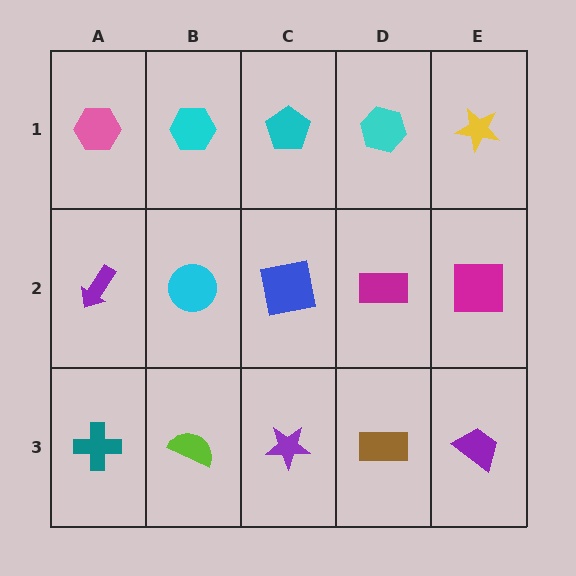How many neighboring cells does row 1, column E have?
2.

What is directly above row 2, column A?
A pink hexagon.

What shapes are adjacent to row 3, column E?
A magenta square (row 2, column E), a brown rectangle (row 3, column D).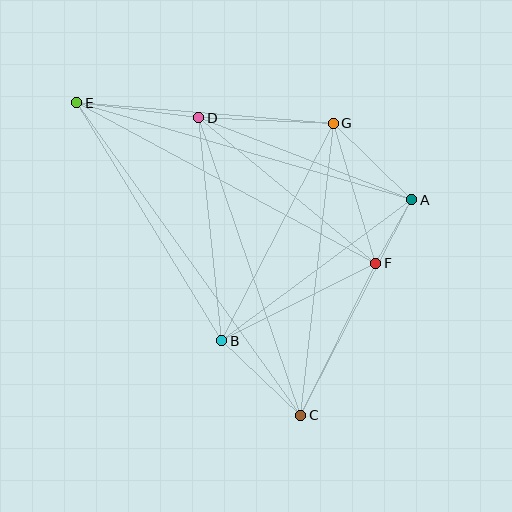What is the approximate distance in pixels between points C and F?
The distance between C and F is approximately 170 pixels.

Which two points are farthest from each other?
Points C and E are farthest from each other.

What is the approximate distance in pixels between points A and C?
The distance between A and C is approximately 242 pixels.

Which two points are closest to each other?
Points A and F are closest to each other.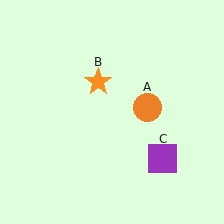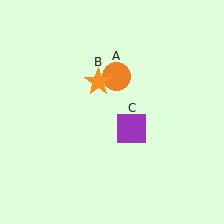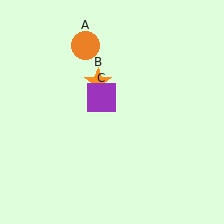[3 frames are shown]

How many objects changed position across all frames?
2 objects changed position: orange circle (object A), purple square (object C).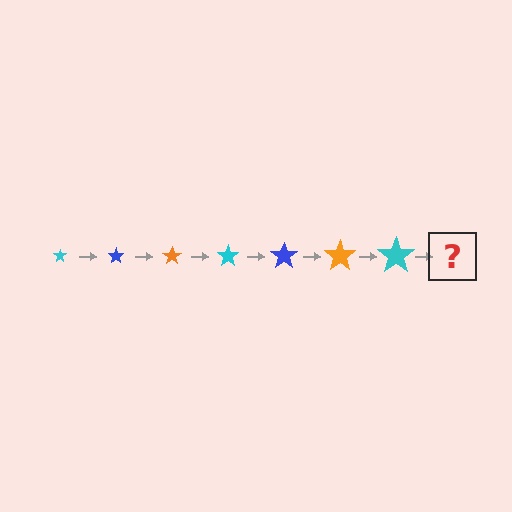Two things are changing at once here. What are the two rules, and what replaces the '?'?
The two rules are that the star grows larger each step and the color cycles through cyan, blue, and orange. The '?' should be a blue star, larger than the previous one.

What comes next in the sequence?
The next element should be a blue star, larger than the previous one.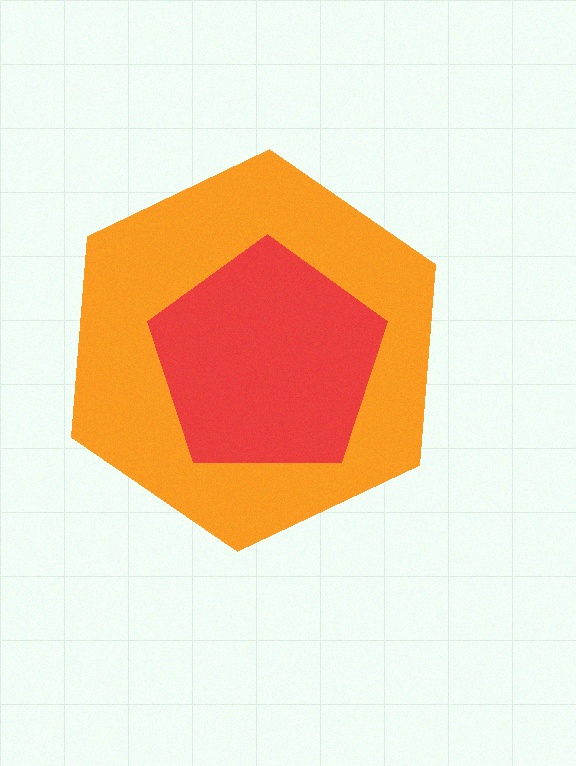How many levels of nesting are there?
2.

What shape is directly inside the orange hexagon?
The red pentagon.